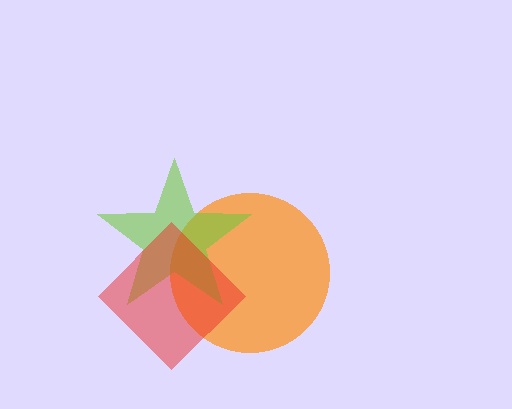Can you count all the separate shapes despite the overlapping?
Yes, there are 3 separate shapes.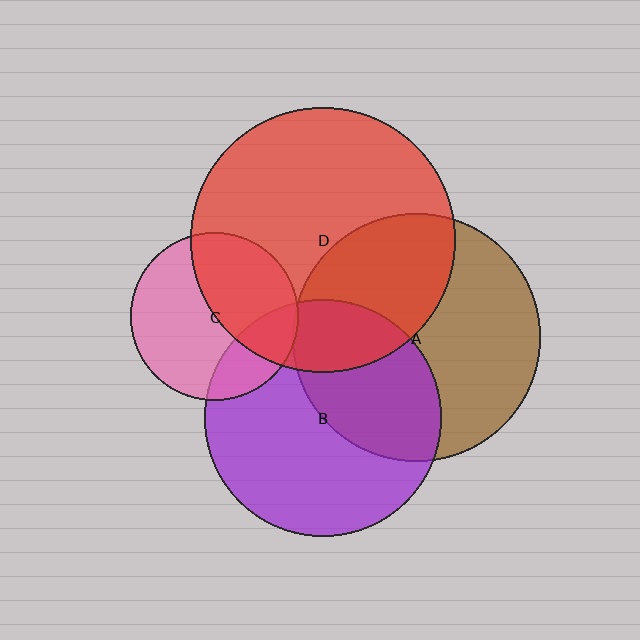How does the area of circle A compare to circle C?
Approximately 2.2 times.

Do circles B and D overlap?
Yes.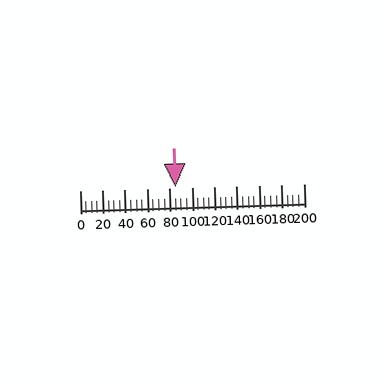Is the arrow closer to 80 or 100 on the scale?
The arrow is closer to 80.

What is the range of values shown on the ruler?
The ruler shows values from 0 to 200.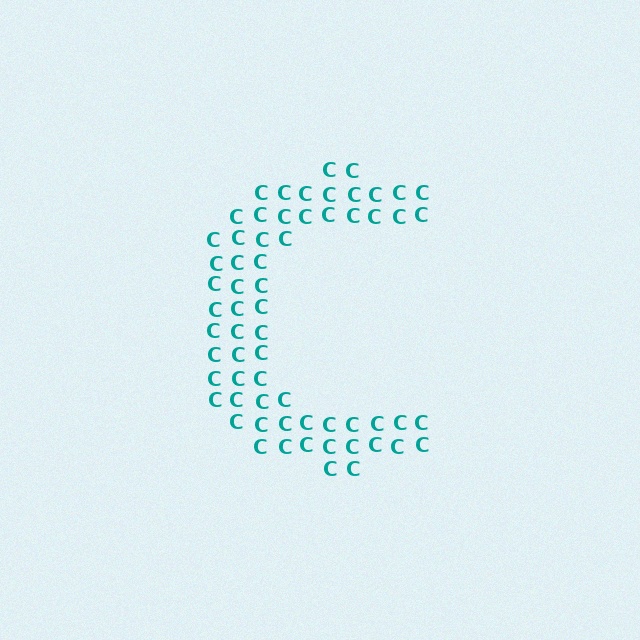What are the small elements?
The small elements are letter C's.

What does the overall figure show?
The overall figure shows the letter C.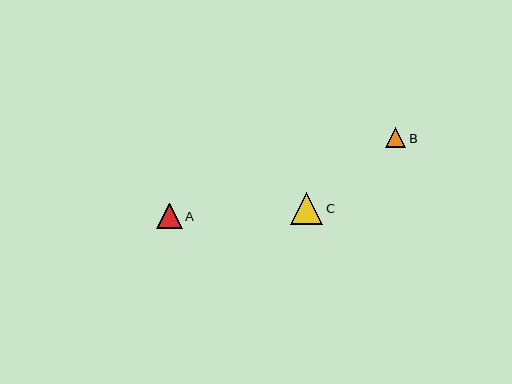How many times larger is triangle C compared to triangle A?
Triangle C is approximately 1.3 times the size of triangle A.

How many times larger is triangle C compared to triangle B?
Triangle C is approximately 1.6 times the size of triangle B.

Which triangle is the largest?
Triangle C is the largest with a size of approximately 33 pixels.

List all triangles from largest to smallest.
From largest to smallest: C, A, B.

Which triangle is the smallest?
Triangle B is the smallest with a size of approximately 20 pixels.